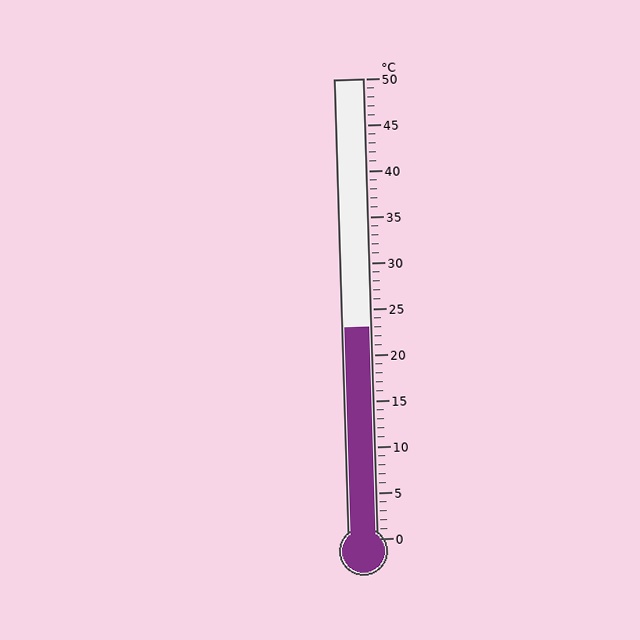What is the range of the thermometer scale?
The thermometer scale ranges from 0°C to 50°C.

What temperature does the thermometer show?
The thermometer shows approximately 23°C.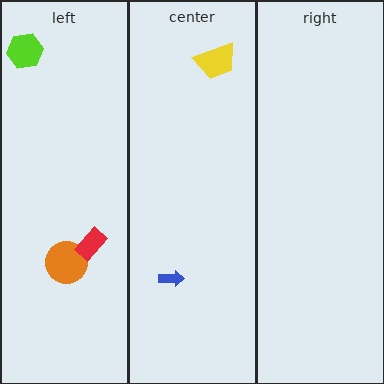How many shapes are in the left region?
3.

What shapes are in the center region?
The blue arrow, the yellow trapezoid.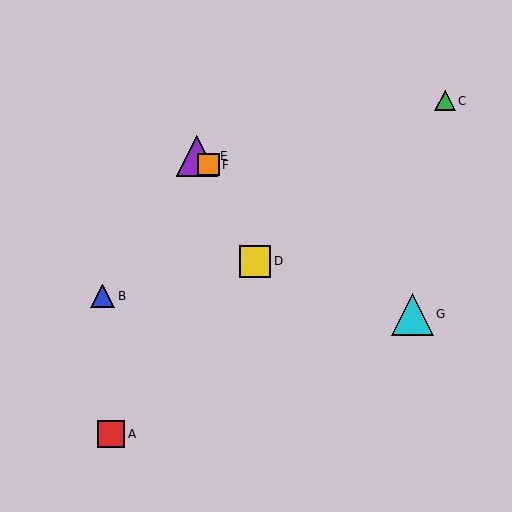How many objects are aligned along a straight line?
3 objects (E, F, G) are aligned along a straight line.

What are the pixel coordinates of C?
Object C is at (445, 101).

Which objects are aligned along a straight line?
Objects E, F, G are aligned along a straight line.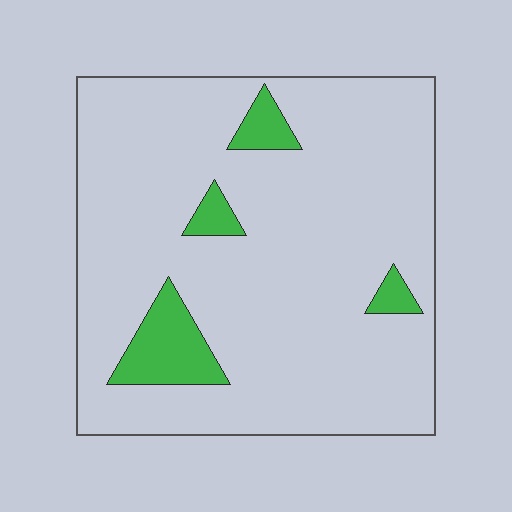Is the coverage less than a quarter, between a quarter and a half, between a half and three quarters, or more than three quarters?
Less than a quarter.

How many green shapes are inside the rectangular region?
4.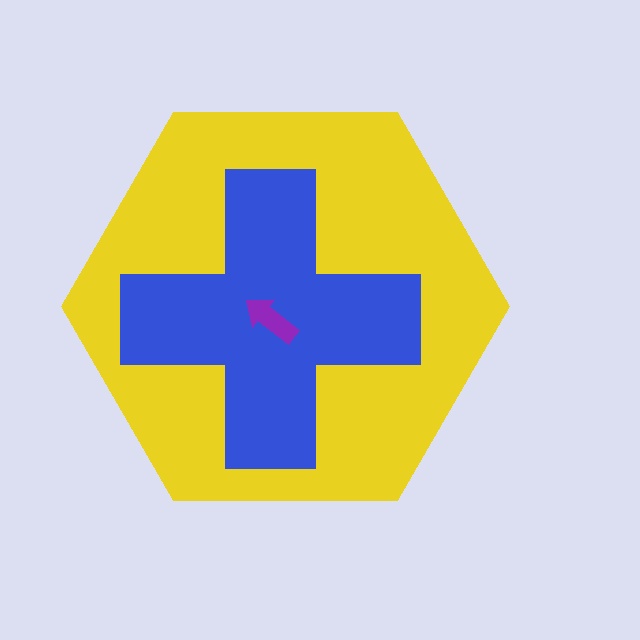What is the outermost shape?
The yellow hexagon.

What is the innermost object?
The purple arrow.